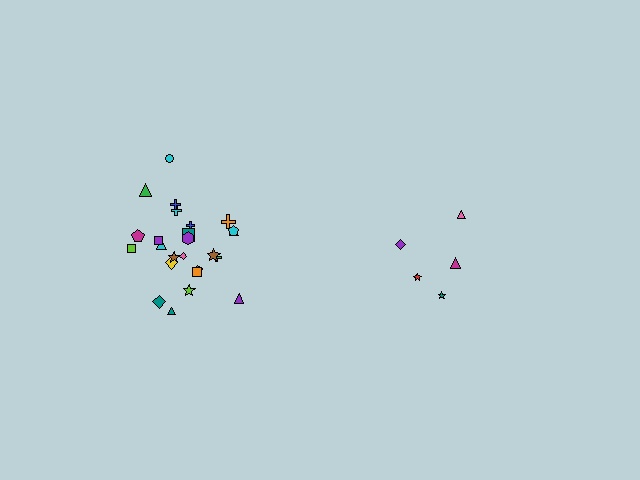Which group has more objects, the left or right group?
The left group.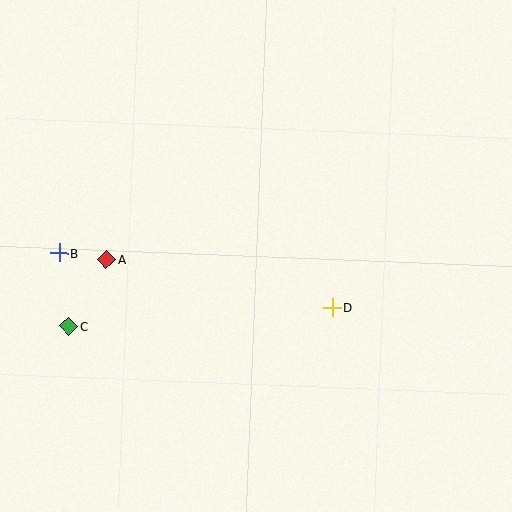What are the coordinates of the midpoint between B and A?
The midpoint between B and A is at (83, 256).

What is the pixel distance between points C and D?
The distance between C and D is 264 pixels.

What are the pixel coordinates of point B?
Point B is at (59, 253).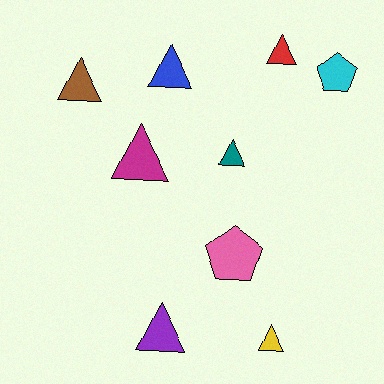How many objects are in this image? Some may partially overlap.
There are 9 objects.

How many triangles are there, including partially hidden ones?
There are 7 triangles.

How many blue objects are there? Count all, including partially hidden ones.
There is 1 blue object.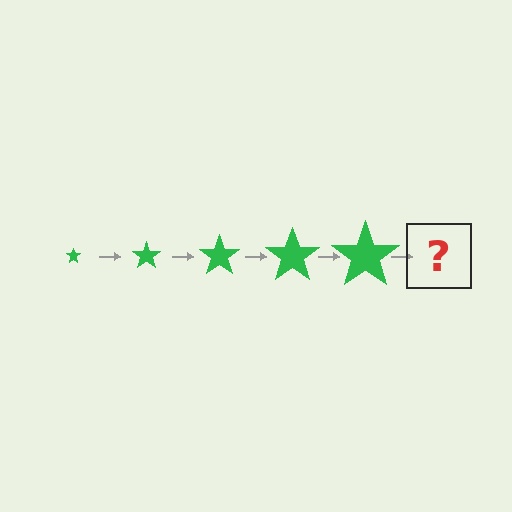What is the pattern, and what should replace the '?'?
The pattern is that the star gets progressively larger each step. The '?' should be a green star, larger than the previous one.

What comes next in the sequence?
The next element should be a green star, larger than the previous one.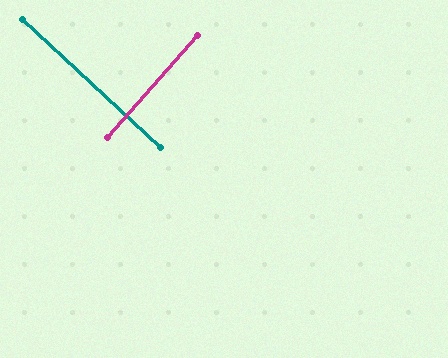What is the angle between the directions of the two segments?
Approximately 89 degrees.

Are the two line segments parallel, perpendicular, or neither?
Perpendicular — they meet at approximately 89°.